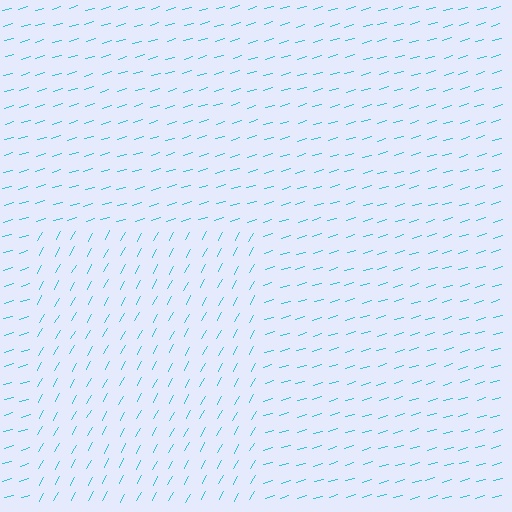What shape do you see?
I see a rectangle.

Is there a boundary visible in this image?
Yes, there is a texture boundary formed by a change in line orientation.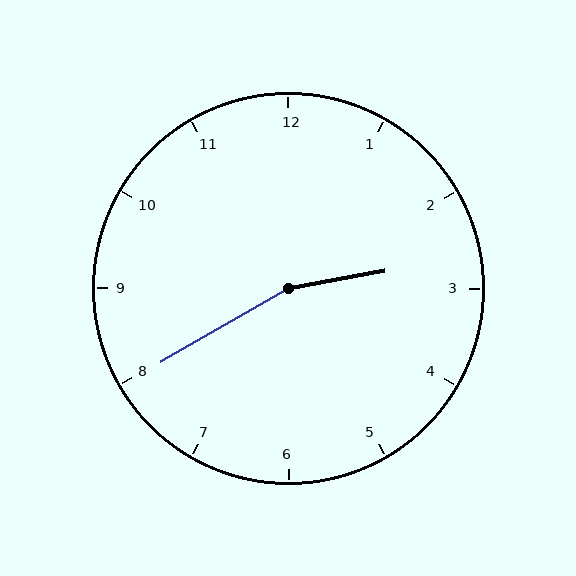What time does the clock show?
2:40.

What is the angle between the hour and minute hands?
Approximately 160 degrees.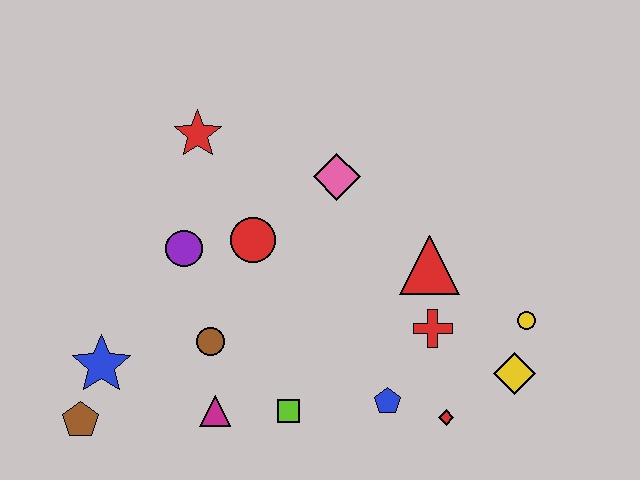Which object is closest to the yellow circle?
The yellow diamond is closest to the yellow circle.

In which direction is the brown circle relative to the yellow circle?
The brown circle is to the left of the yellow circle.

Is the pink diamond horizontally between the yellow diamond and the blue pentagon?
No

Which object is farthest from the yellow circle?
The brown pentagon is farthest from the yellow circle.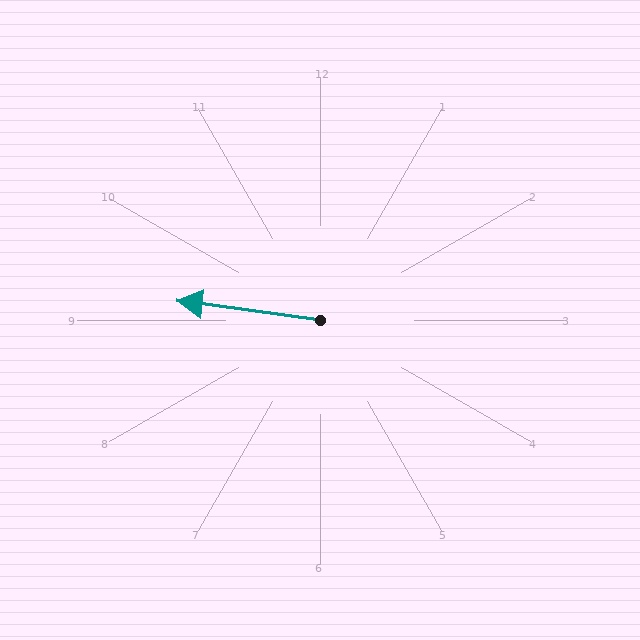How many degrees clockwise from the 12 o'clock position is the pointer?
Approximately 278 degrees.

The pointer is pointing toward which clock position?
Roughly 9 o'clock.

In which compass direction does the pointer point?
West.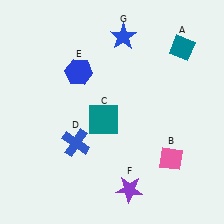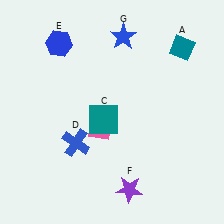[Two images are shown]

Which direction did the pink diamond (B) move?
The pink diamond (B) moved left.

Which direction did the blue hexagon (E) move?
The blue hexagon (E) moved up.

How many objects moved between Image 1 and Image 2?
2 objects moved between the two images.